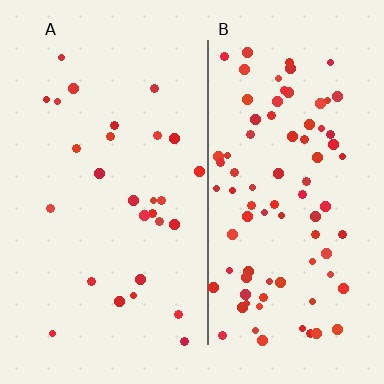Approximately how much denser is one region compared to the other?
Approximately 3.1× — region B over region A.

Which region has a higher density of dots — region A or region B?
B (the right).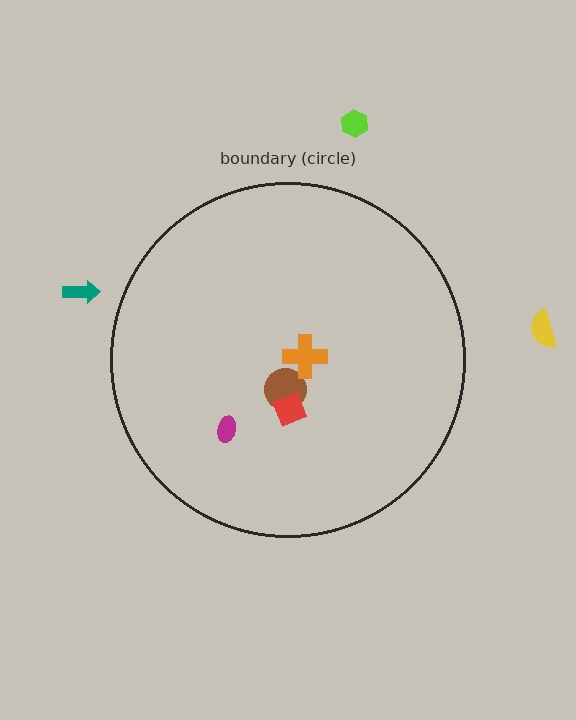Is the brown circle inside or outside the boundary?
Inside.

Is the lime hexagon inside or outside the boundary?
Outside.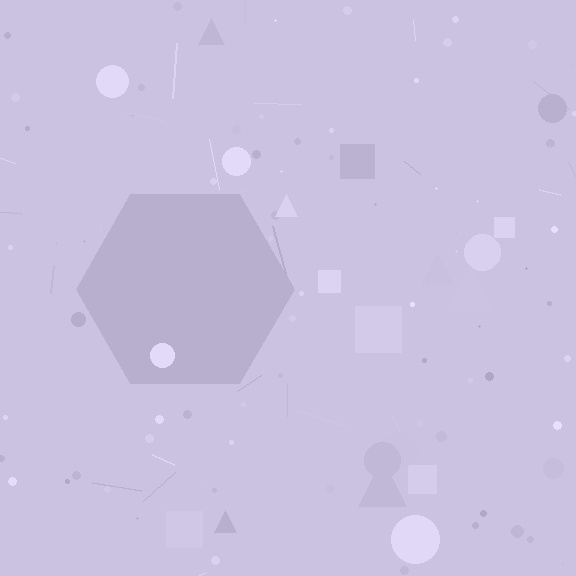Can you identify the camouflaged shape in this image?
The camouflaged shape is a hexagon.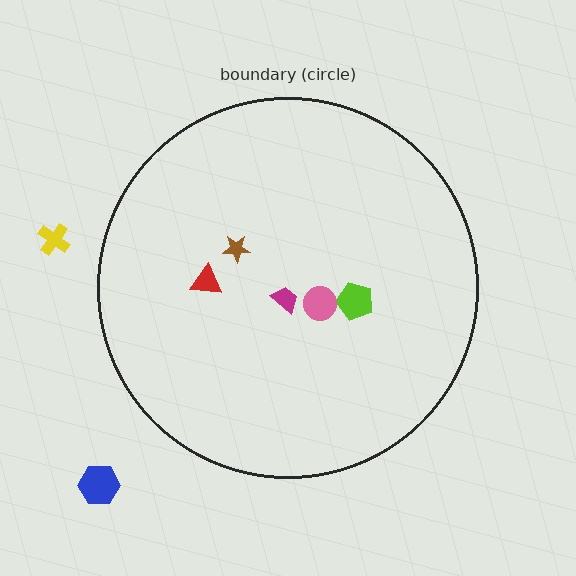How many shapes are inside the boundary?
5 inside, 2 outside.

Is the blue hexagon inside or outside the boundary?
Outside.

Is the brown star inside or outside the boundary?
Inside.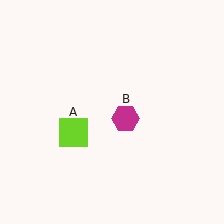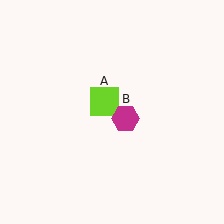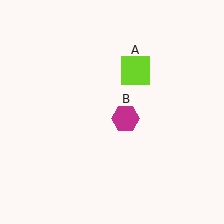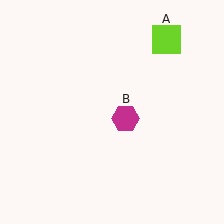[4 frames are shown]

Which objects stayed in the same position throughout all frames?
Magenta hexagon (object B) remained stationary.